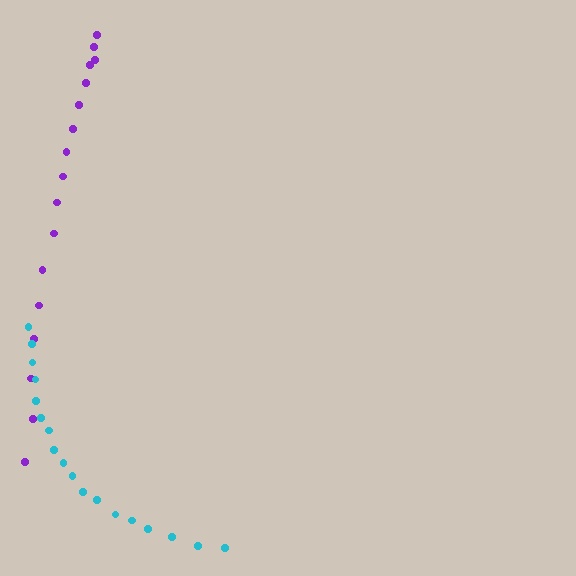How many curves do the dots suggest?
There are 2 distinct paths.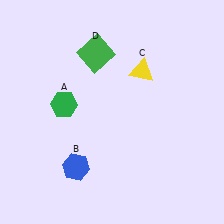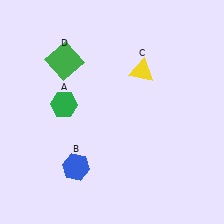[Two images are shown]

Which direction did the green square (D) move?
The green square (D) moved left.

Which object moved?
The green square (D) moved left.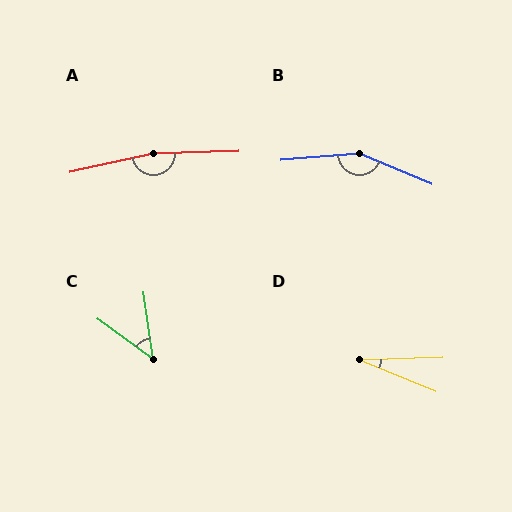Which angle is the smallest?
D, at approximately 24 degrees.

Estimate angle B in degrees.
Approximately 152 degrees.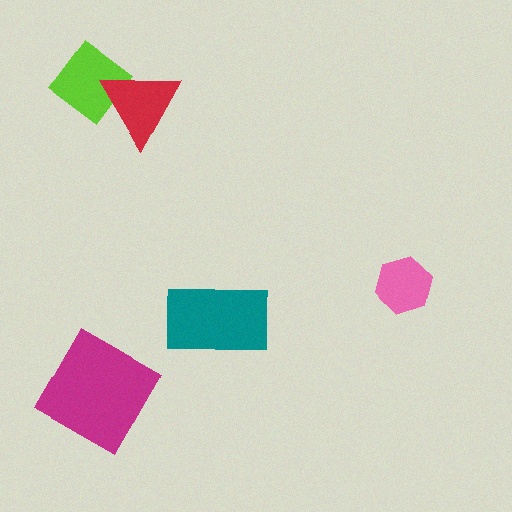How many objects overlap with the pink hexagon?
0 objects overlap with the pink hexagon.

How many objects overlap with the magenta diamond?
0 objects overlap with the magenta diamond.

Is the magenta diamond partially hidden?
No, no other shape covers it.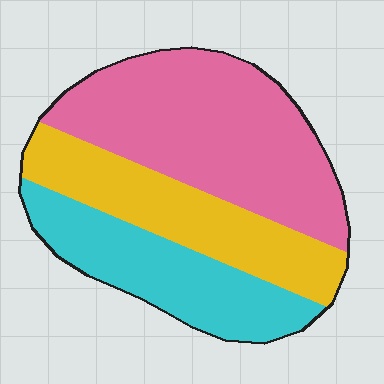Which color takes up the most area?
Pink, at roughly 45%.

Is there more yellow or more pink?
Pink.